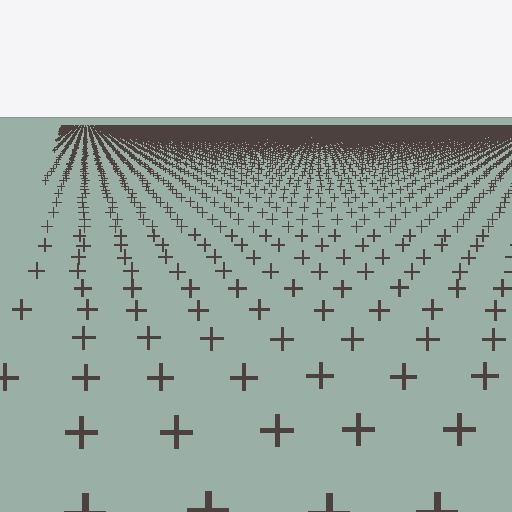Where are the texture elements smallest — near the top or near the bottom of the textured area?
Near the top.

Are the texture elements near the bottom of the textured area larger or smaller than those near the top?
Larger. Near the bottom, elements are closer to the viewer and appear at a bigger on-screen size.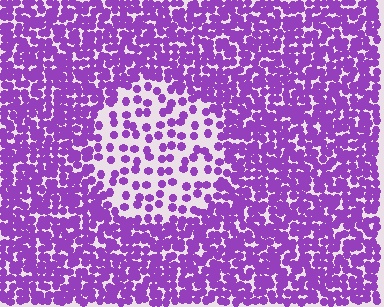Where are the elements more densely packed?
The elements are more densely packed outside the circle boundary.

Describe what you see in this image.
The image contains small purple elements arranged at two different densities. A circle-shaped region is visible where the elements are less densely packed than the surrounding area.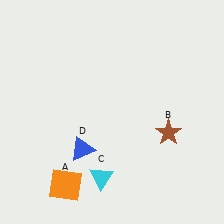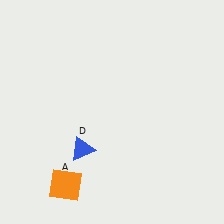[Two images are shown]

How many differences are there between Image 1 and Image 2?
There are 2 differences between the two images.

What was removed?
The cyan triangle (C), the brown star (B) were removed in Image 2.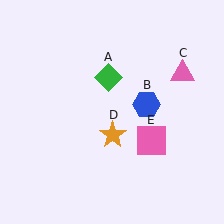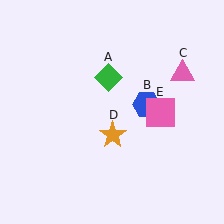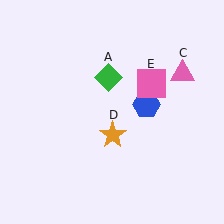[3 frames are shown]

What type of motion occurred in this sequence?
The pink square (object E) rotated counterclockwise around the center of the scene.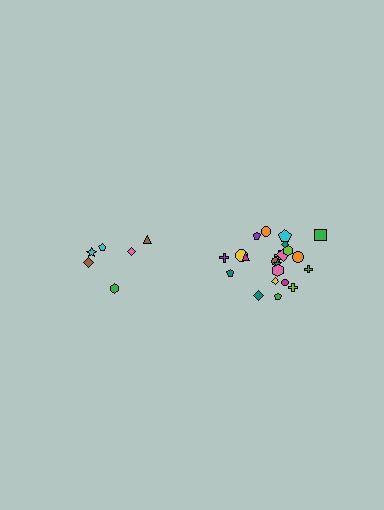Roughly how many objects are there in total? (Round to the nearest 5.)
Roughly 30 objects in total.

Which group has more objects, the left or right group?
The right group.